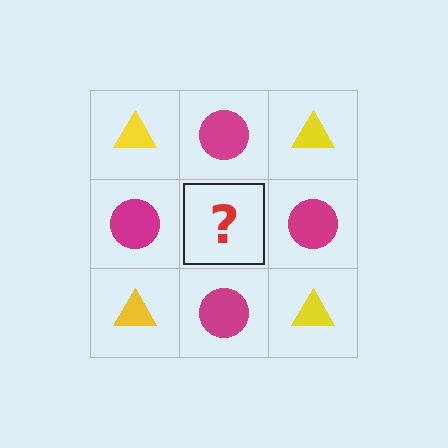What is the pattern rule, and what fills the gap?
The rule is that it alternates yellow triangle and magenta circle in a checkerboard pattern. The gap should be filled with a yellow triangle.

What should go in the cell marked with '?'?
The missing cell should contain a yellow triangle.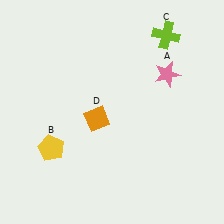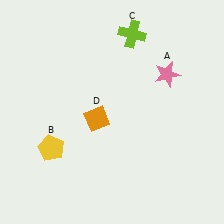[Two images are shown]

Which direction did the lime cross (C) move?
The lime cross (C) moved left.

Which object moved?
The lime cross (C) moved left.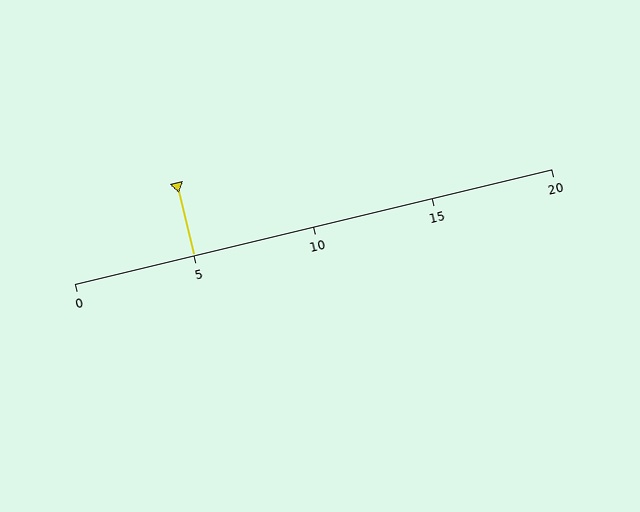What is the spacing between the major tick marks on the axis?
The major ticks are spaced 5 apart.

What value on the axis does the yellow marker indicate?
The marker indicates approximately 5.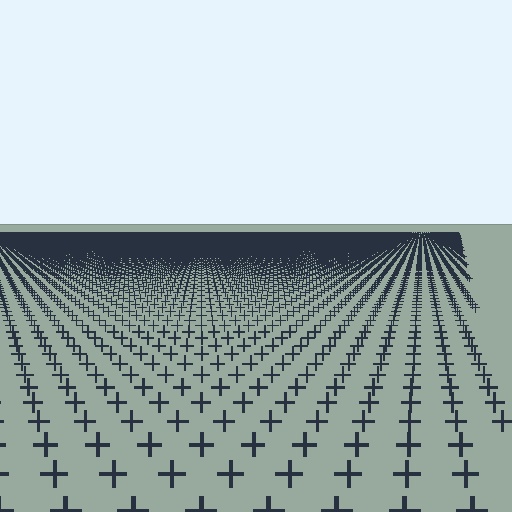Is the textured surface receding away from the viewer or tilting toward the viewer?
The surface is receding away from the viewer. Texture elements get smaller and denser toward the top.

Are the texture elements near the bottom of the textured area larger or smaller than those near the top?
Larger. Near the bottom, elements are closer to the viewer and appear at a bigger on-screen size.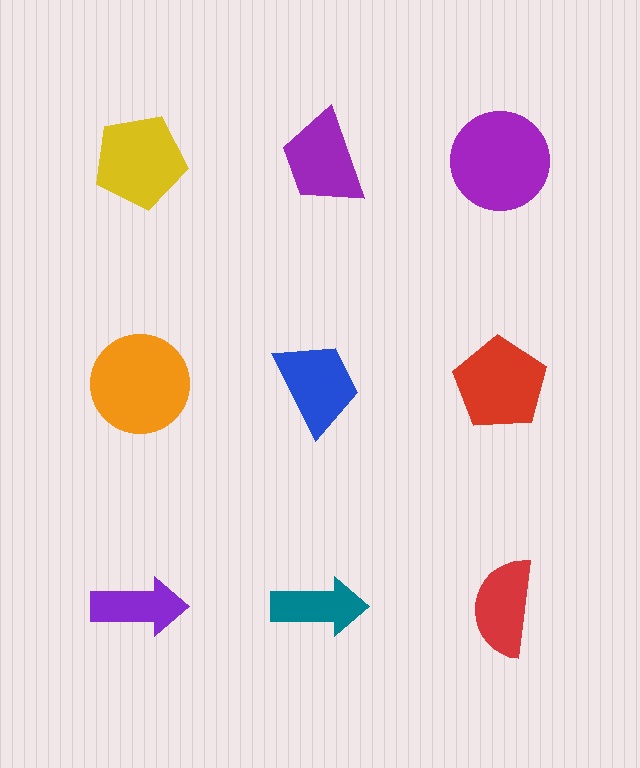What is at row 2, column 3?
A red pentagon.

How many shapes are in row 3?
3 shapes.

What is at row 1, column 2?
A purple trapezoid.